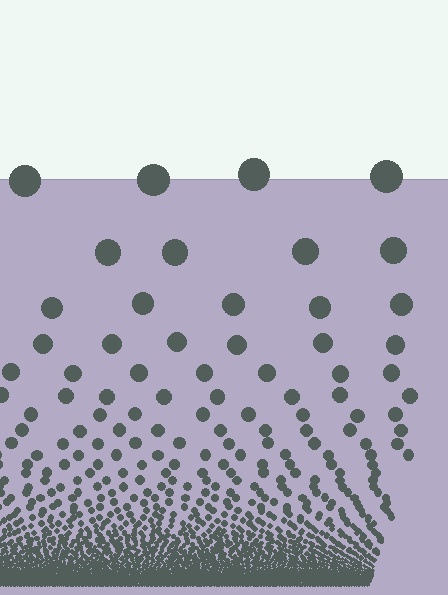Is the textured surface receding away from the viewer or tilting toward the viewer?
The surface appears to tilt toward the viewer. Texture elements get larger and sparser toward the top.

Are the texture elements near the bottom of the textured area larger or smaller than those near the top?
Smaller. The gradient is inverted — elements near the bottom are smaller and denser.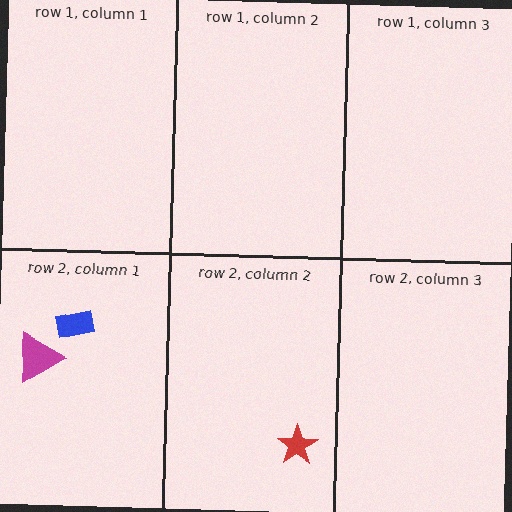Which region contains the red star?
The row 2, column 2 region.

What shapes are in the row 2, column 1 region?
The blue rectangle, the magenta triangle.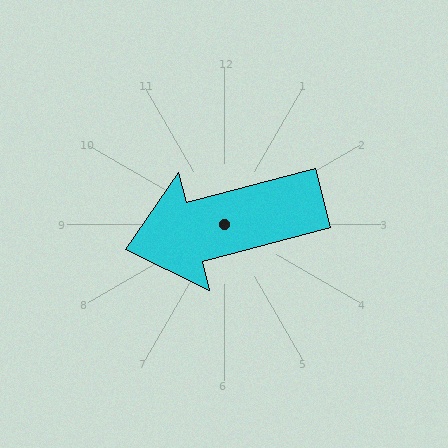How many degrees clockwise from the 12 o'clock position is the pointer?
Approximately 255 degrees.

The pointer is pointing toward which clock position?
Roughly 9 o'clock.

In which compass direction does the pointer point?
West.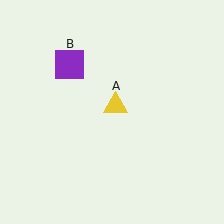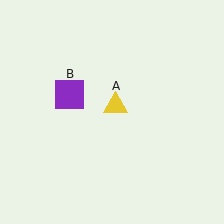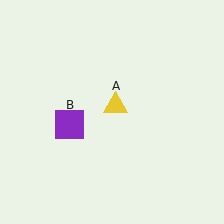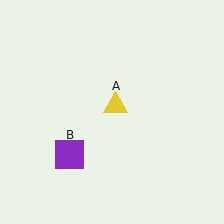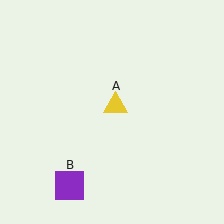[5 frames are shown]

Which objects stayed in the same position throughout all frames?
Yellow triangle (object A) remained stationary.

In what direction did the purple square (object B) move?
The purple square (object B) moved down.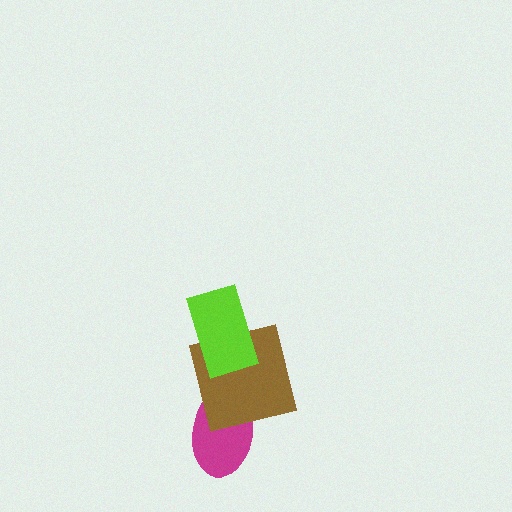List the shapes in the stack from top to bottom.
From top to bottom: the lime rectangle, the brown square, the magenta ellipse.